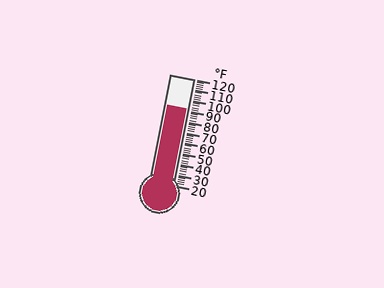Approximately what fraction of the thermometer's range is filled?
The thermometer is filled to approximately 70% of its range.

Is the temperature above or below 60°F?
The temperature is above 60°F.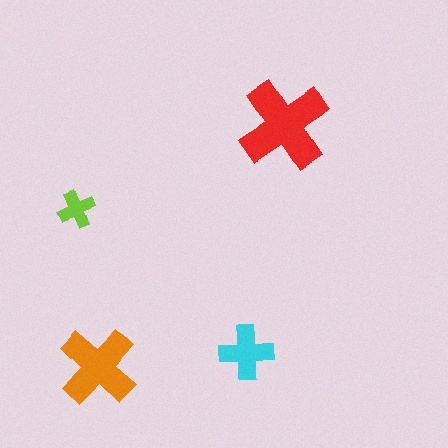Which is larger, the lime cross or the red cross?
The red one.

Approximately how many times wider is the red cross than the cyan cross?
About 1.5 times wider.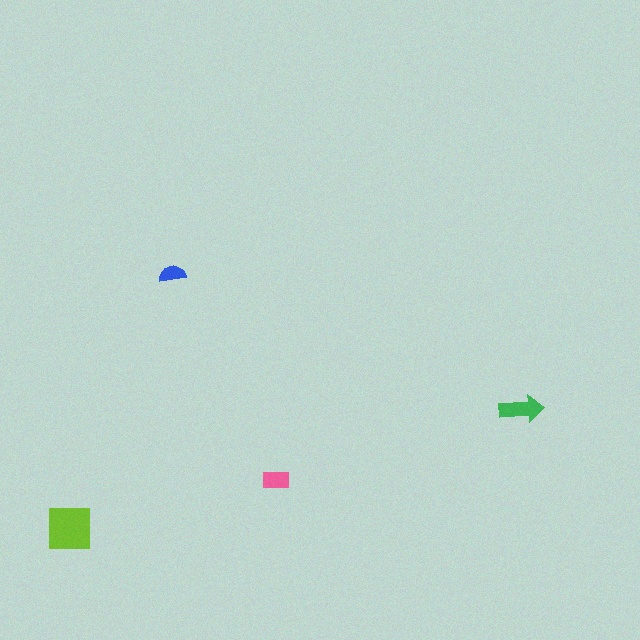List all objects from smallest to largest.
The blue semicircle, the pink rectangle, the green arrow, the lime square.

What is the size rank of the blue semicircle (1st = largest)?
4th.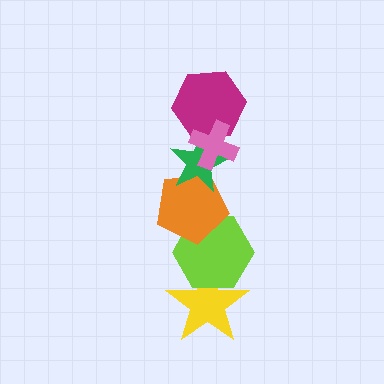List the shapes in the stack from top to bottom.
From top to bottom: the pink cross, the magenta hexagon, the green star, the orange pentagon, the lime hexagon, the yellow star.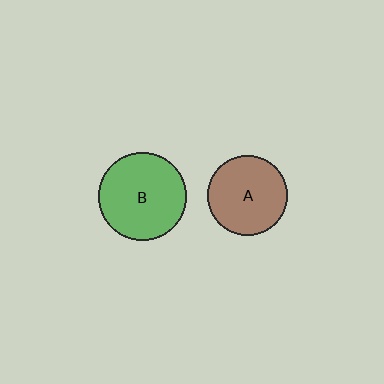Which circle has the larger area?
Circle B (green).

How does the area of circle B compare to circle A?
Approximately 1.2 times.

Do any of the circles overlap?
No, none of the circles overlap.